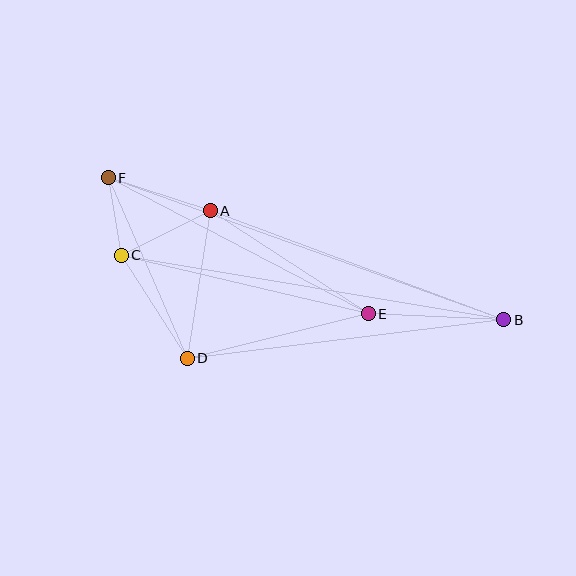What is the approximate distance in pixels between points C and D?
The distance between C and D is approximately 122 pixels.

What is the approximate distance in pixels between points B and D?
The distance between B and D is approximately 319 pixels.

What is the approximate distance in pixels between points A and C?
The distance between A and C is approximately 100 pixels.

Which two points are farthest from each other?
Points B and F are farthest from each other.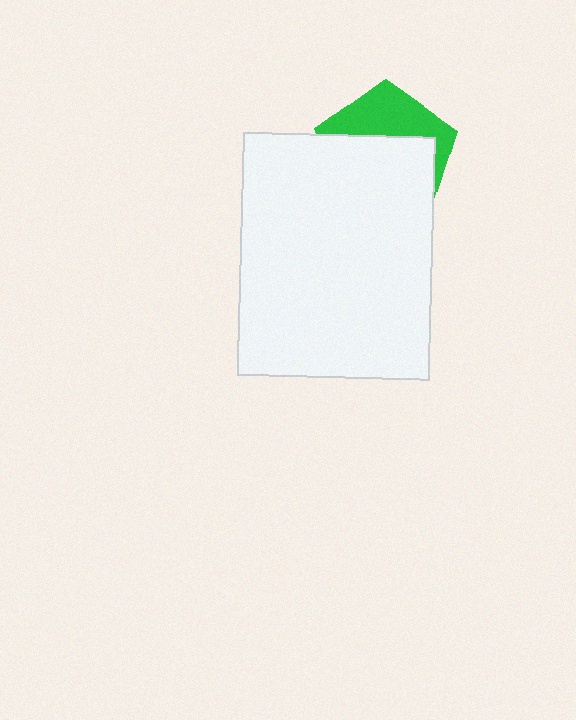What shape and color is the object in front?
The object in front is a white rectangle.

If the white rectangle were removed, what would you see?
You would see the complete green pentagon.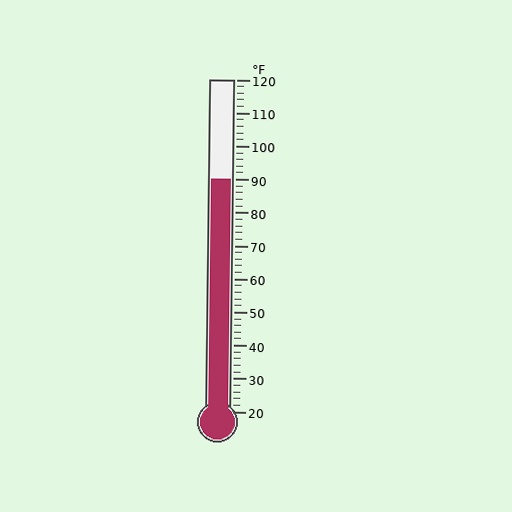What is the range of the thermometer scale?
The thermometer scale ranges from 20°F to 120°F.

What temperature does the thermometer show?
The thermometer shows approximately 90°F.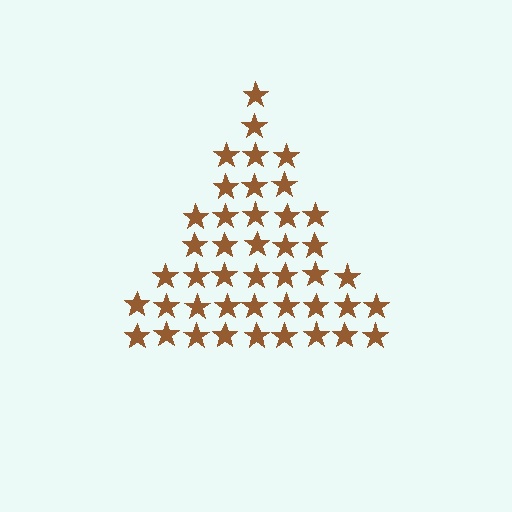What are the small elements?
The small elements are stars.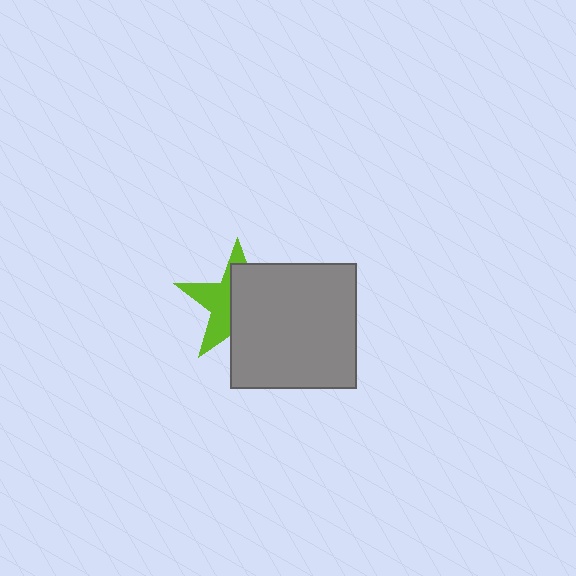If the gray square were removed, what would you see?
You would see the complete lime star.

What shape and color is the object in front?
The object in front is a gray square.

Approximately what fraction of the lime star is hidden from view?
Roughly 58% of the lime star is hidden behind the gray square.